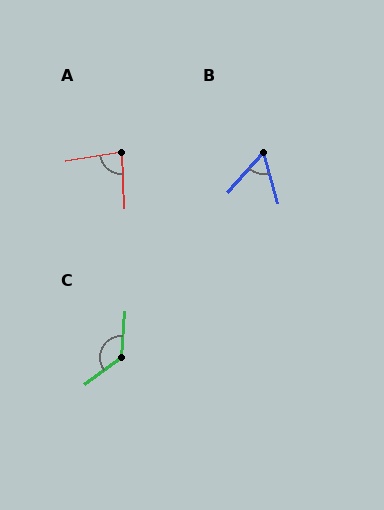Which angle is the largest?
C, at approximately 130 degrees.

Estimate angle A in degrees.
Approximately 83 degrees.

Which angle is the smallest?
B, at approximately 57 degrees.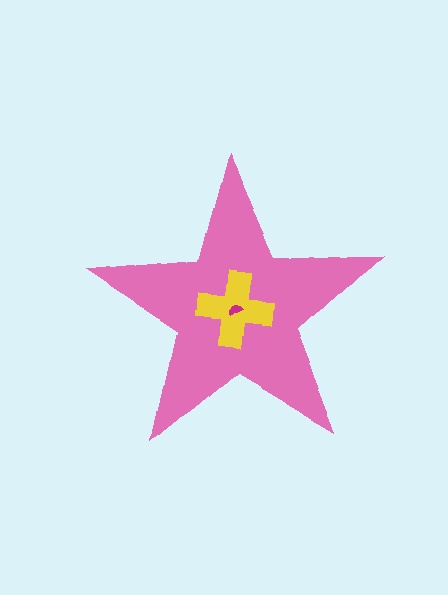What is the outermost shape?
The pink star.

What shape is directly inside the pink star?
The yellow cross.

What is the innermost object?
The magenta semicircle.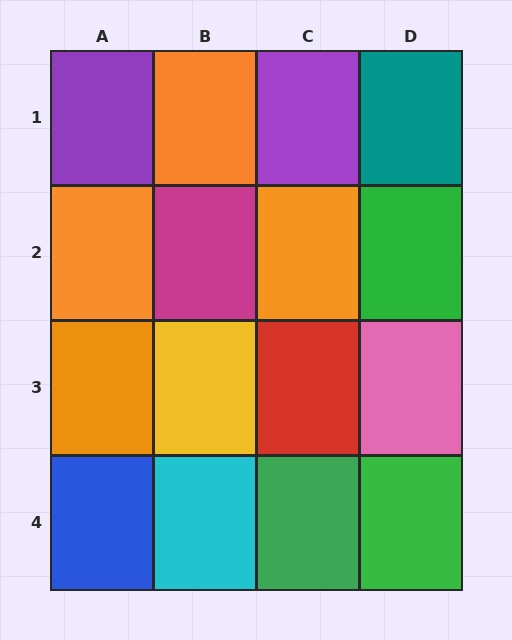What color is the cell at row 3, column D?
Pink.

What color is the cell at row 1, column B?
Orange.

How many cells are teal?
1 cell is teal.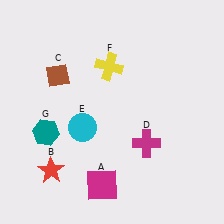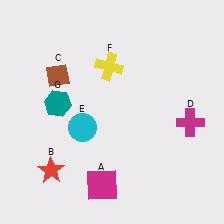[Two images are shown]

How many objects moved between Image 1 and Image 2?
2 objects moved between the two images.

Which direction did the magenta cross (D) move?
The magenta cross (D) moved right.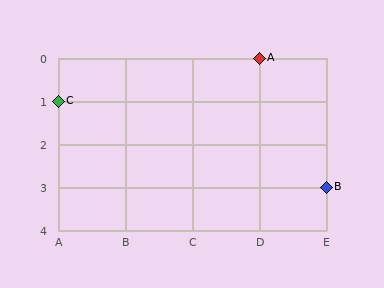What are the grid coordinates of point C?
Point C is at grid coordinates (A, 1).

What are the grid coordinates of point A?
Point A is at grid coordinates (D, 0).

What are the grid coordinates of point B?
Point B is at grid coordinates (E, 3).